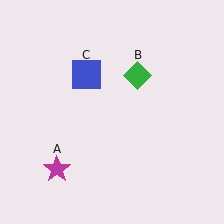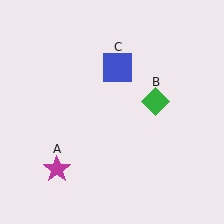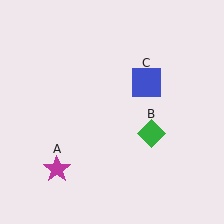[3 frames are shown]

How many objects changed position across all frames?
2 objects changed position: green diamond (object B), blue square (object C).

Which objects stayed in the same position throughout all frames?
Magenta star (object A) remained stationary.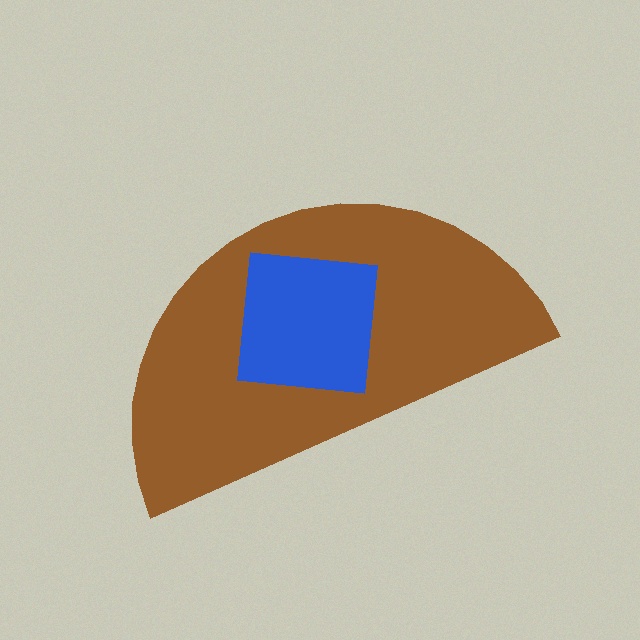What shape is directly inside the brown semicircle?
The blue square.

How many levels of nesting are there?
2.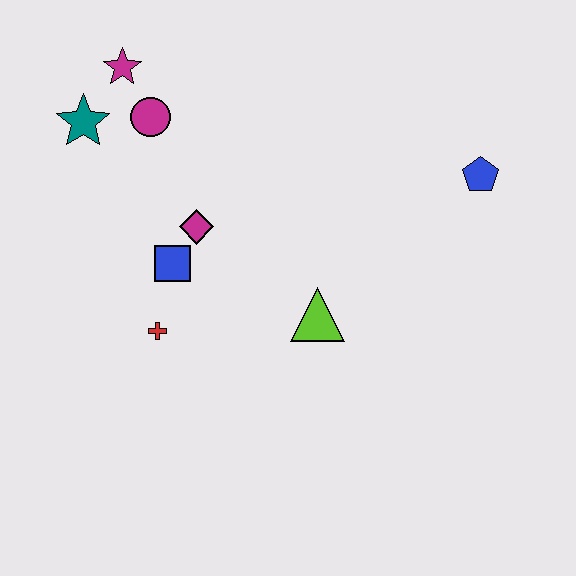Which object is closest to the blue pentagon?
The lime triangle is closest to the blue pentagon.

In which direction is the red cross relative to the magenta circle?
The red cross is below the magenta circle.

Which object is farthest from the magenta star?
The blue pentagon is farthest from the magenta star.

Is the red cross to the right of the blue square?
No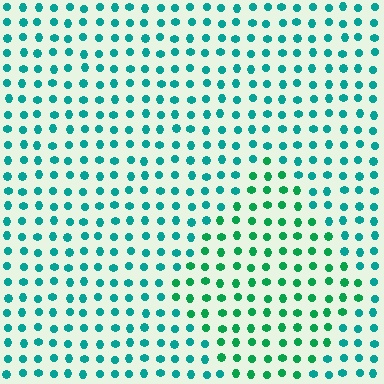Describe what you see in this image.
The image is filled with small teal elements in a uniform arrangement. A diamond-shaped region is visible where the elements are tinted to a slightly different hue, forming a subtle color boundary.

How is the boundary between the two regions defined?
The boundary is defined purely by a slight shift in hue (about 30 degrees). Spacing, size, and orientation are identical on both sides.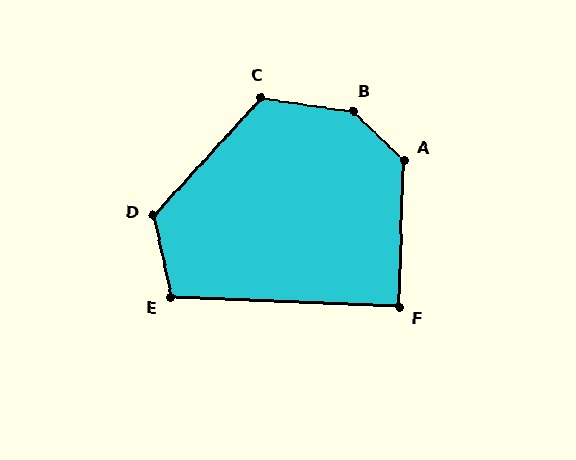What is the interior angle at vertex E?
Approximately 104 degrees (obtuse).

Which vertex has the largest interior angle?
B, at approximately 145 degrees.